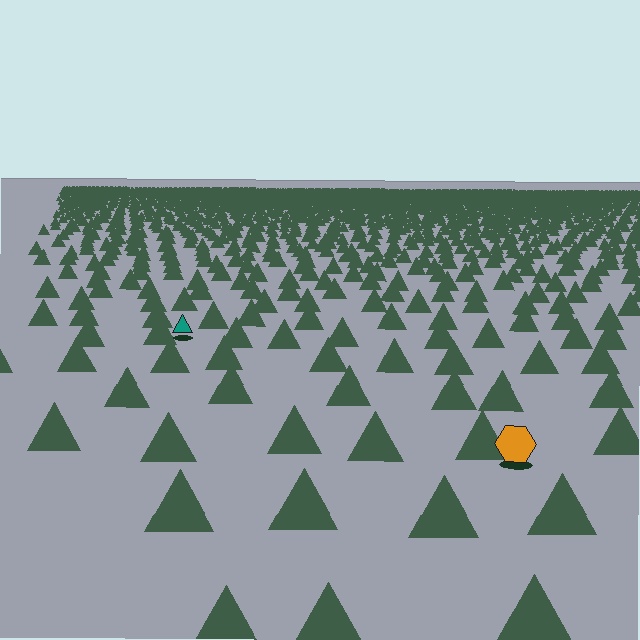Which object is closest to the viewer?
The orange hexagon is closest. The texture marks near it are larger and more spread out.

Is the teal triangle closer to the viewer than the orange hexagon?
No. The orange hexagon is closer — you can tell from the texture gradient: the ground texture is coarser near it.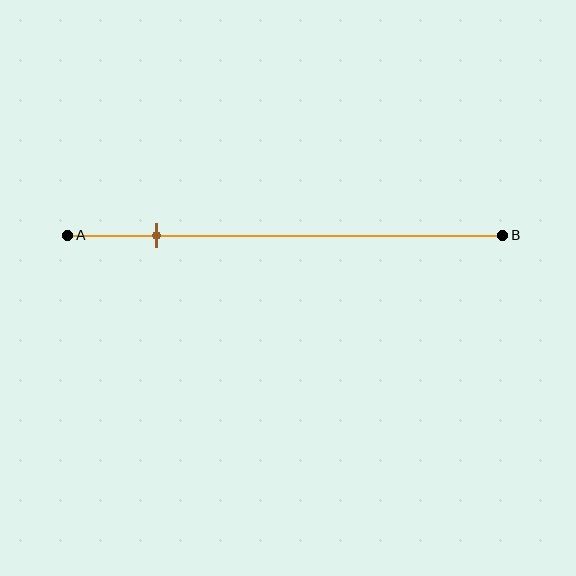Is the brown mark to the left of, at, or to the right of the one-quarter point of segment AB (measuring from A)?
The brown mark is to the left of the one-quarter point of segment AB.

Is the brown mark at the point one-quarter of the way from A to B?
No, the mark is at about 20% from A, not at the 25% one-quarter point.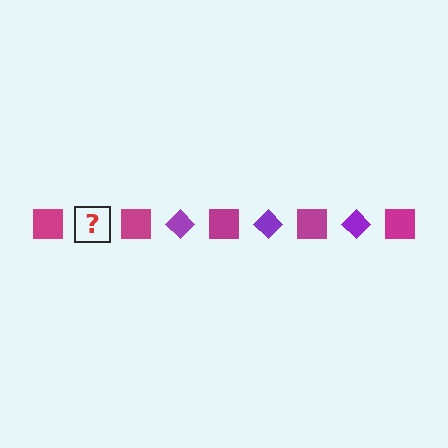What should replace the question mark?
The question mark should be replaced with a purple diamond.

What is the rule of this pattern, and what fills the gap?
The rule is that the pattern alternates between magenta square and purple diamond. The gap should be filled with a purple diamond.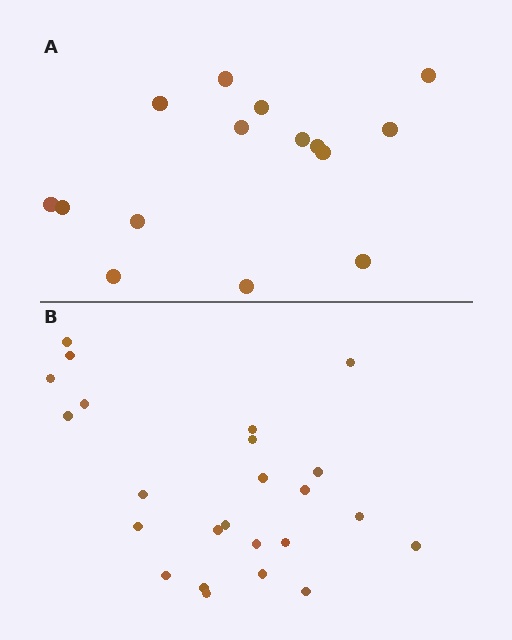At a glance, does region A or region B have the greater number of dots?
Region B (the bottom region) has more dots.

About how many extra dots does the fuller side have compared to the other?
Region B has roughly 8 or so more dots than region A.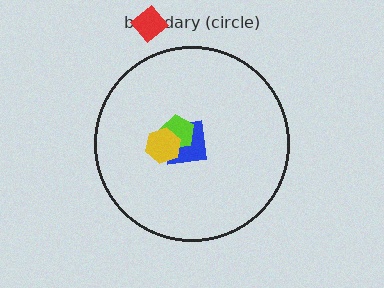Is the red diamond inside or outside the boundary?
Outside.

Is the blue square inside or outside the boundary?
Inside.